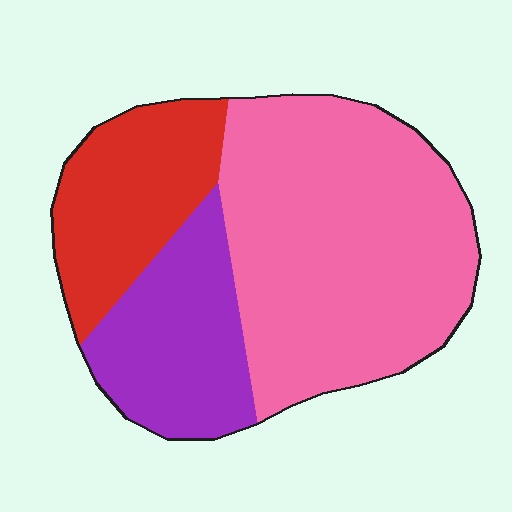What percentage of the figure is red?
Red takes up about one fifth (1/5) of the figure.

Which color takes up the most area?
Pink, at roughly 55%.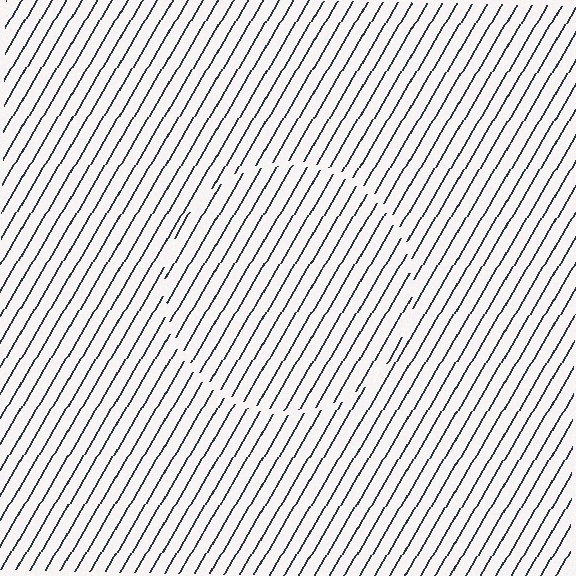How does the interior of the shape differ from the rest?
The interior of the shape contains the same grating, shifted by half a period — the contour is defined by the phase discontinuity where line-ends from the inner and outer gratings abut.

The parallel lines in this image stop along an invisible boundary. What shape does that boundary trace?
An illusory circle. The interior of the shape contains the same grating, shifted by half a period — the contour is defined by the phase discontinuity where line-ends from the inner and outer gratings abut.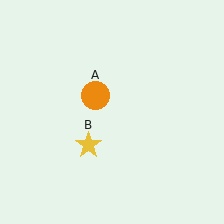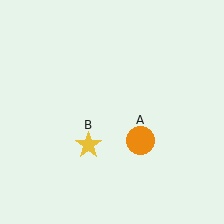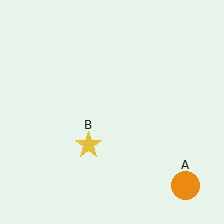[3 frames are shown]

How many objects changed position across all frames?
1 object changed position: orange circle (object A).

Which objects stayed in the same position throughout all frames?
Yellow star (object B) remained stationary.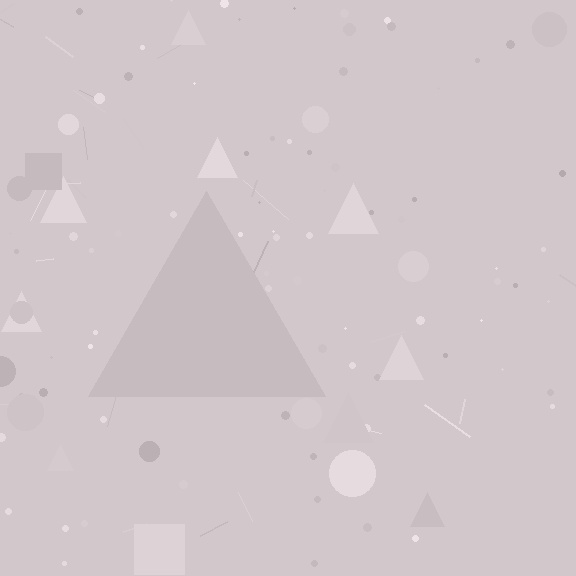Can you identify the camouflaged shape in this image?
The camouflaged shape is a triangle.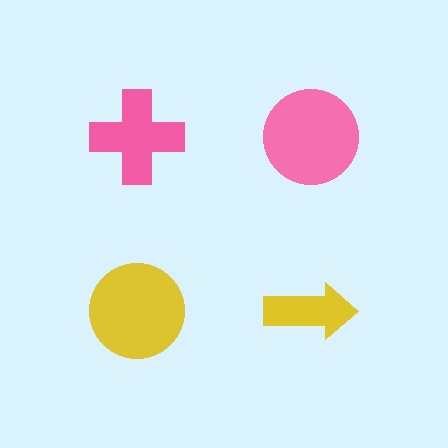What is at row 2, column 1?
A yellow circle.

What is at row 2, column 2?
A yellow arrow.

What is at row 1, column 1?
A pink cross.